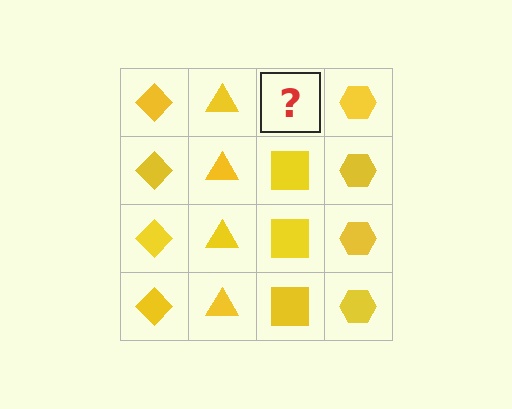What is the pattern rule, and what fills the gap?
The rule is that each column has a consistent shape. The gap should be filled with a yellow square.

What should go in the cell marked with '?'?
The missing cell should contain a yellow square.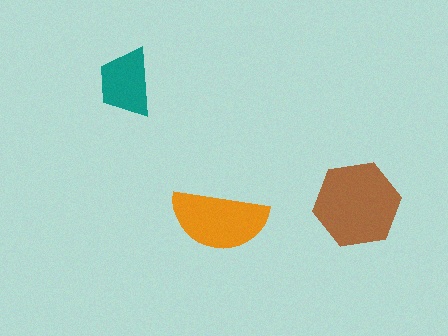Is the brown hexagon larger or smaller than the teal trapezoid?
Larger.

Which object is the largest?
The brown hexagon.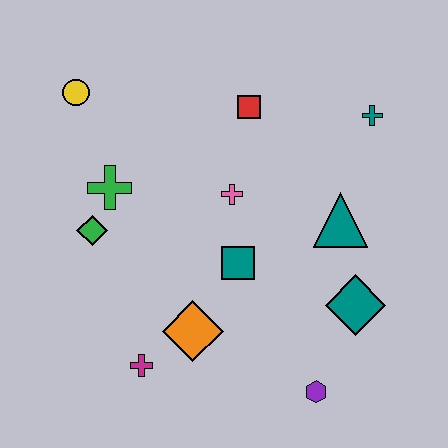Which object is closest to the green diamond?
The green cross is closest to the green diamond.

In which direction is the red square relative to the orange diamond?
The red square is above the orange diamond.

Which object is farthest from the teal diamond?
The yellow circle is farthest from the teal diamond.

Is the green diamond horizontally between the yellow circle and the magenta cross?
Yes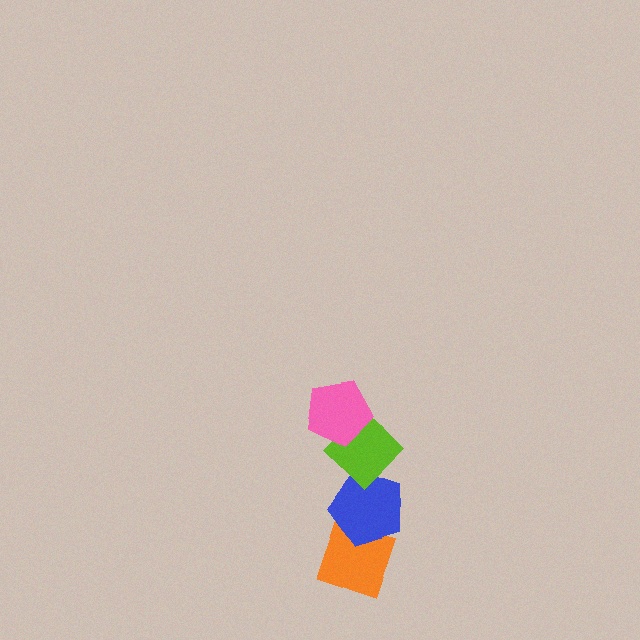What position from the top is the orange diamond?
The orange diamond is 4th from the top.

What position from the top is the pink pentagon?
The pink pentagon is 1st from the top.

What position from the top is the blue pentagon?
The blue pentagon is 3rd from the top.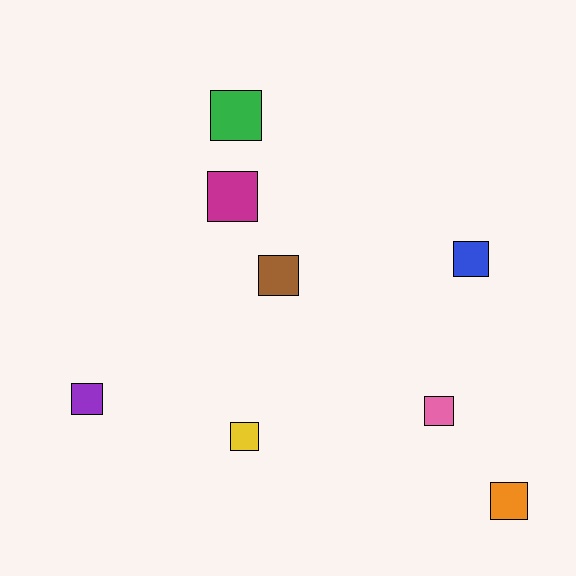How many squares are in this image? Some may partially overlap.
There are 8 squares.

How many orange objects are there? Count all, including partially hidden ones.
There is 1 orange object.